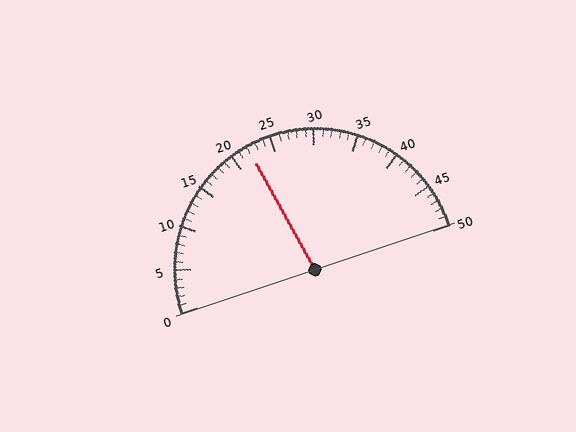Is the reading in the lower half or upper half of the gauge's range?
The reading is in the lower half of the range (0 to 50).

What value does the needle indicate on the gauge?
The needle indicates approximately 22.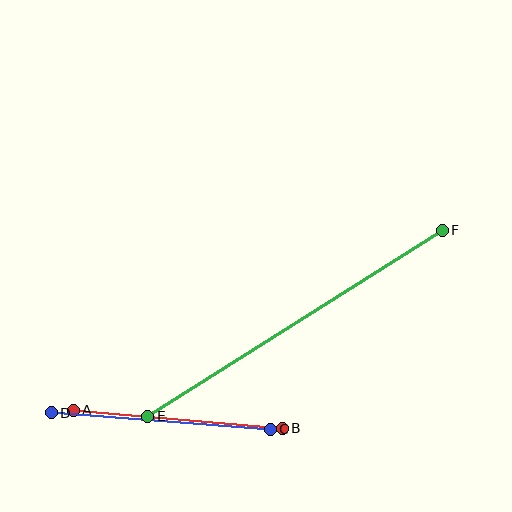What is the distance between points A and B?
The distance is approximately 209 pixels.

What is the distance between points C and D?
The distance is approximately 219 pixels.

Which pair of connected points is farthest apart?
Points E and F are farthest apart.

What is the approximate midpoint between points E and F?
The midpoint is at approximately (295, 323) pixels.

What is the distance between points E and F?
The distance is approximately 348 pixels.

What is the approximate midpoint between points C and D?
The midpoint is at approximately (161, 421) pixels.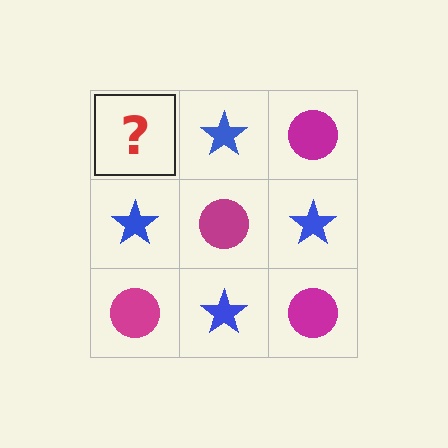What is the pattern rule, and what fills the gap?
The rule is that it alternates magenta circle and blue star in a checkerboard pattern. The gap should be filled with a magenta circle.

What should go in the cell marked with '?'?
The missing cell should contain a magenta circle.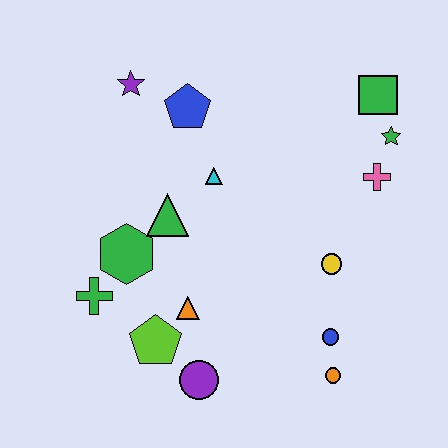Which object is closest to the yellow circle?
The blue circle is closest to the yellow circle.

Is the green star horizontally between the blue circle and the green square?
No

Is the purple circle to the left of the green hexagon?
No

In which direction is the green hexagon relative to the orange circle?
The green hexagon is to the left of the orange circle.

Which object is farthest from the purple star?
The orange circle is farthest from the purple star.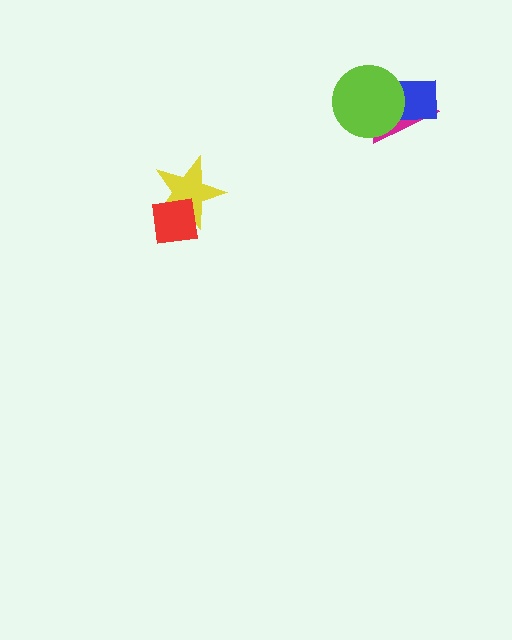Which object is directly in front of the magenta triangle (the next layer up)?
The blue square is directly in front of the magenta triangle.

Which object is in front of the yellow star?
The red square is in front of the yellow star.